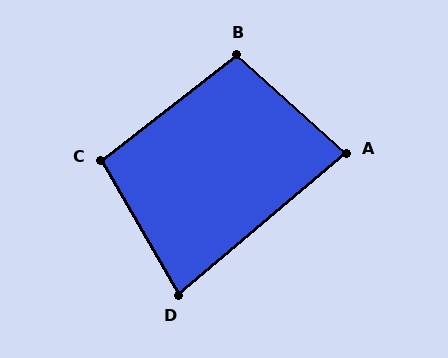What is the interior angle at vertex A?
Approximately 82 degrees (acute).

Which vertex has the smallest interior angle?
D, at approximately 80 degrees.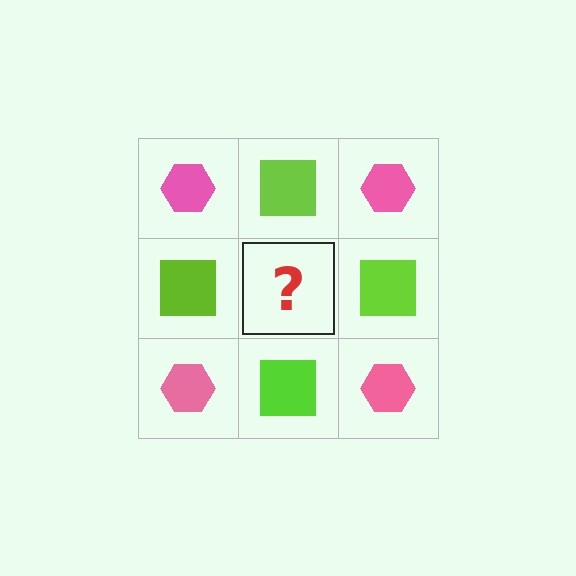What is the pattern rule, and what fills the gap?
The rule is that it alternates pink hexagon and lime square in a checkerboard pattern. The gap should be filled with a pink hexagon.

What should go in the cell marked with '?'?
The missing cell should contain a pink hexagon.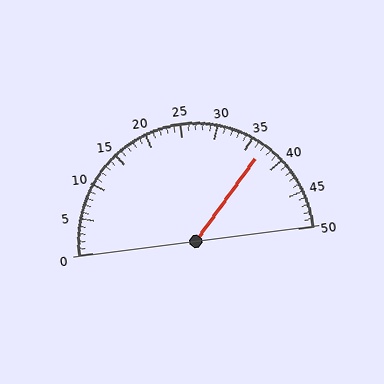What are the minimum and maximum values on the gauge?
The gauge ranges from 0 to 50.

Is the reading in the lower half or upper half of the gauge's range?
The reading is in the upper half of the range (0 to 50).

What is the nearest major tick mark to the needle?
The nearest major tick mark is 35.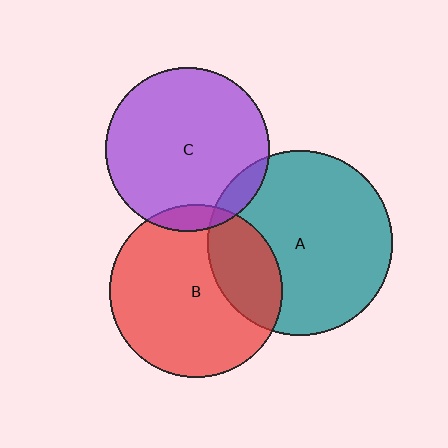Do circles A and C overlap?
Yes.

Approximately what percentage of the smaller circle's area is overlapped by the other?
Approximately 10%.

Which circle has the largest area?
Circle A (teal).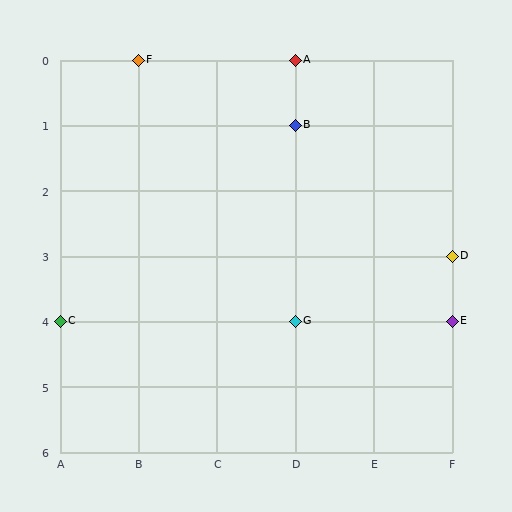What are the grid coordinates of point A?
Point A is at grid coordinates (D, 0).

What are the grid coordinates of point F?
Point F is at grid coordinates (B, 0).